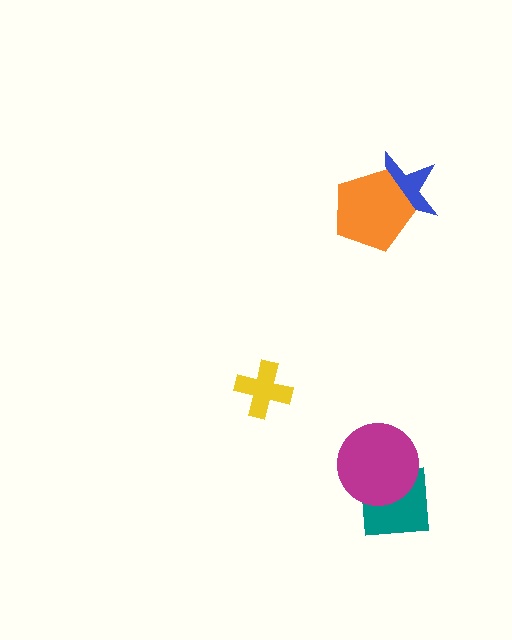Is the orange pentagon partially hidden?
No, no other shape covers it.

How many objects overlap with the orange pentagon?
1 object overlaps with the orange pentagon.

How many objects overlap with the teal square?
1 object overlaps with the teal square.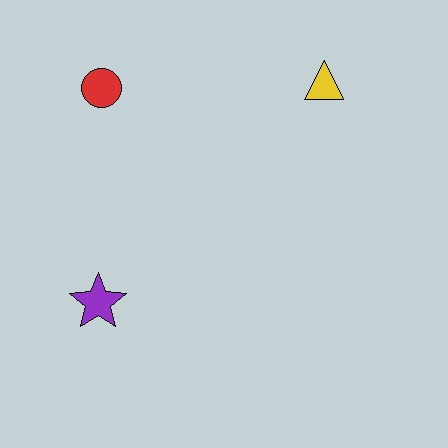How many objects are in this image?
There are 3 objects.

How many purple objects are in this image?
There is 1 purple object.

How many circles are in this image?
There is 1 circle.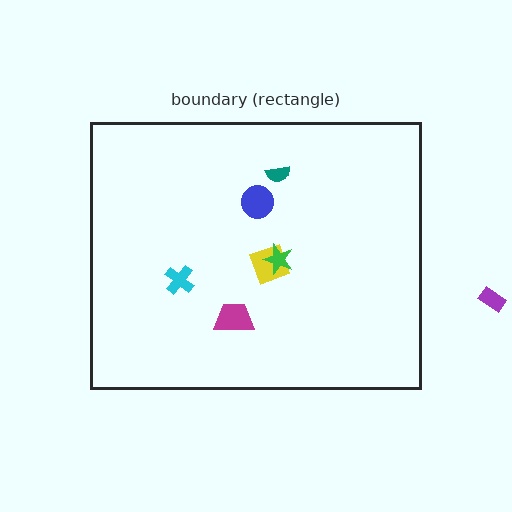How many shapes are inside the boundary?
6 inside, 1 outside.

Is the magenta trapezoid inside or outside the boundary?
Inside.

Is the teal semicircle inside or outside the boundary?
Inside.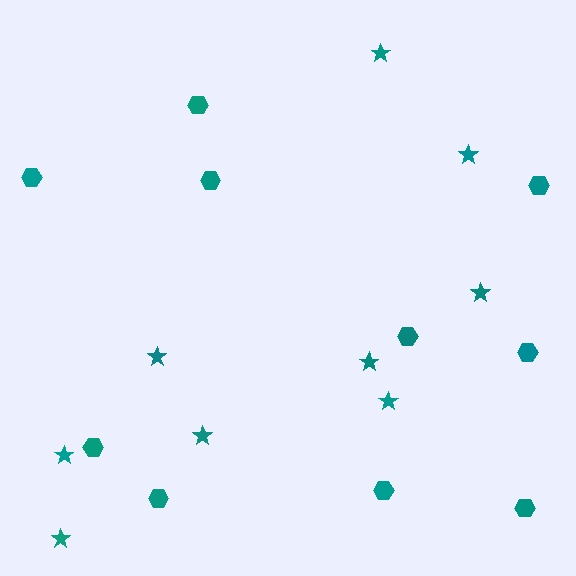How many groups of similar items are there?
There are 2 groups: one group of stars (9) and one group of hexagons (10).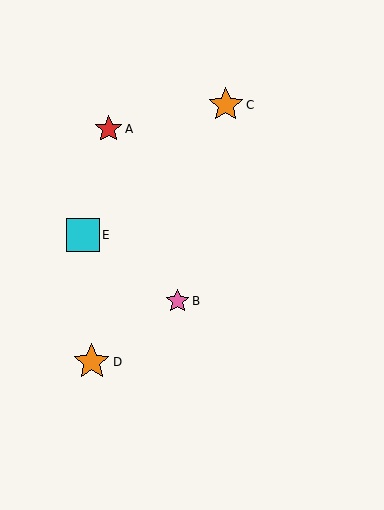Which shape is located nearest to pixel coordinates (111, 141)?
The red star (labeled A) at (109, 129) is nearest to that location.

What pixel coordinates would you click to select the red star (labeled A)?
Click at (109, 129) to select the red star A.